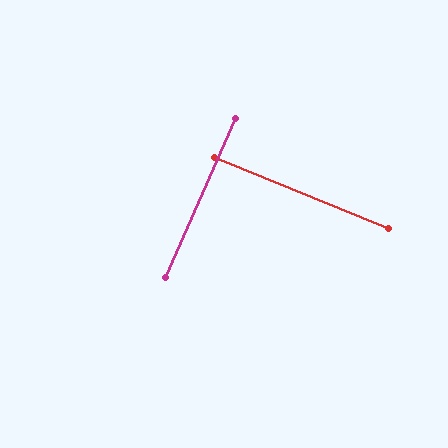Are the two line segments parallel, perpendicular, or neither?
Perpendicular — they meet at approximately 88°.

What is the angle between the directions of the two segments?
Approximately 88 degrees.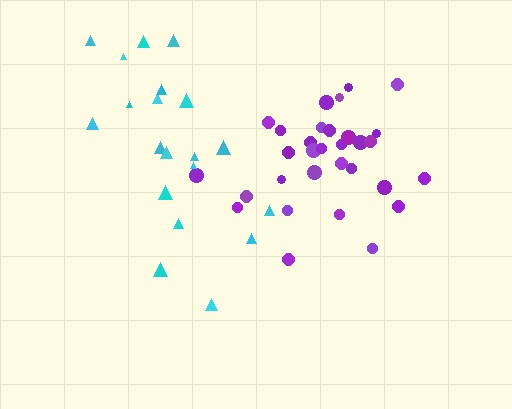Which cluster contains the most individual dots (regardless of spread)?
Purple (31).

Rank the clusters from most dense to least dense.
purple, cyan.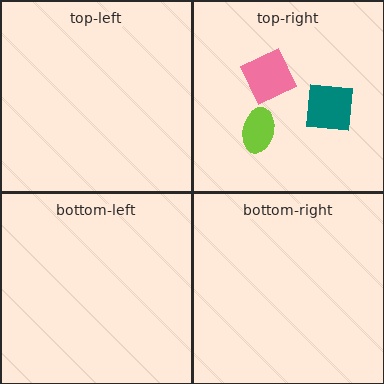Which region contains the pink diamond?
The top-right region.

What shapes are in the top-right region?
The pink diamond, the teal square, the lime ellipse.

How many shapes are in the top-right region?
3.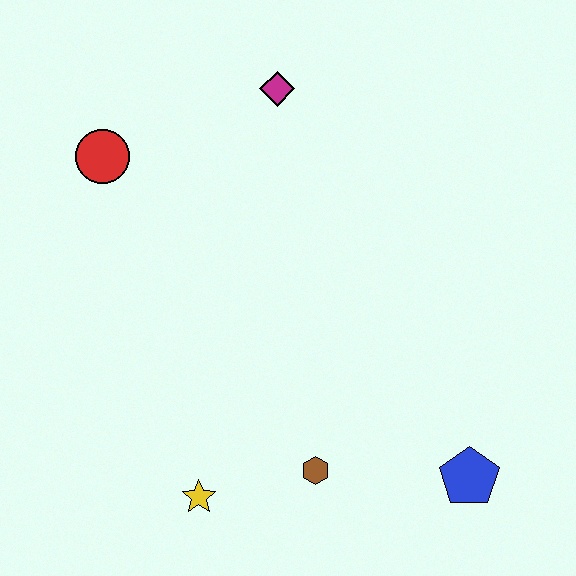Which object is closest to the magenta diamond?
The red circle is closest to the magenta diamond.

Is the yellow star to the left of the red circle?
No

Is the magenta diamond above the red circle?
Yes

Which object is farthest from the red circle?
The blue pentagon is farthest from the red circle.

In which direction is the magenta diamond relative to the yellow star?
The magenta diamond is above the yellow star.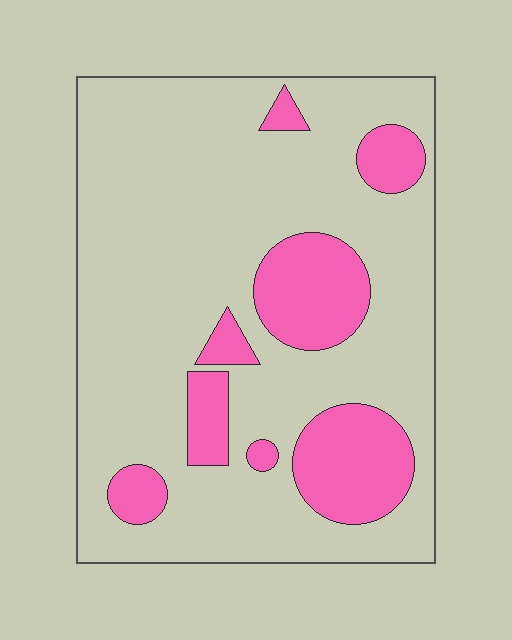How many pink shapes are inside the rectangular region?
8.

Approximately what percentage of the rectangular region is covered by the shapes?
Approximately 20%.